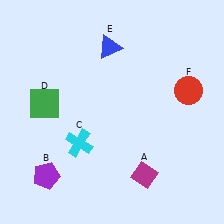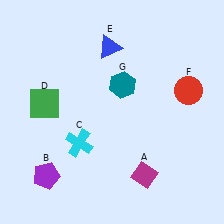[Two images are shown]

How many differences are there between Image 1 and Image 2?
There is 1 difference between the two images.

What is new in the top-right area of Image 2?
A teal hexagon (G) was added in the top-right area of Image 2.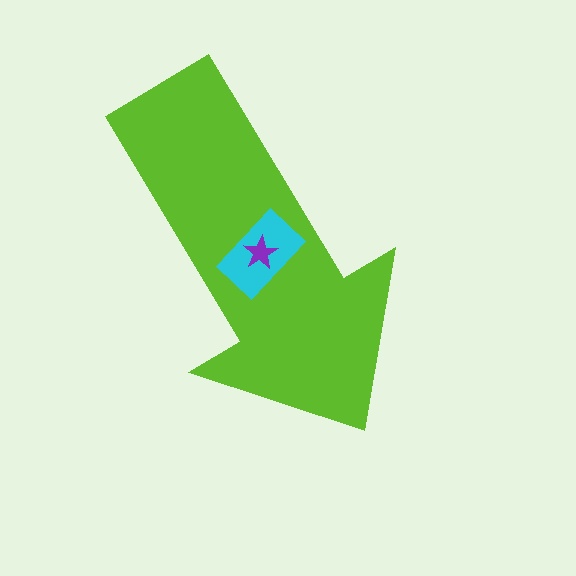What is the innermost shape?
The purple star.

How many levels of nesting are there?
3.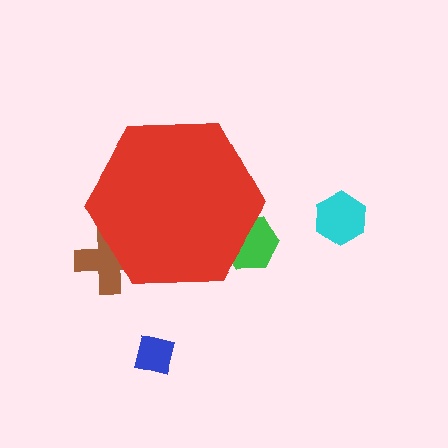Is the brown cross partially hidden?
Yes, the brown cross is partially hidden behind the red hexagon.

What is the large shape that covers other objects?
A red hexagon.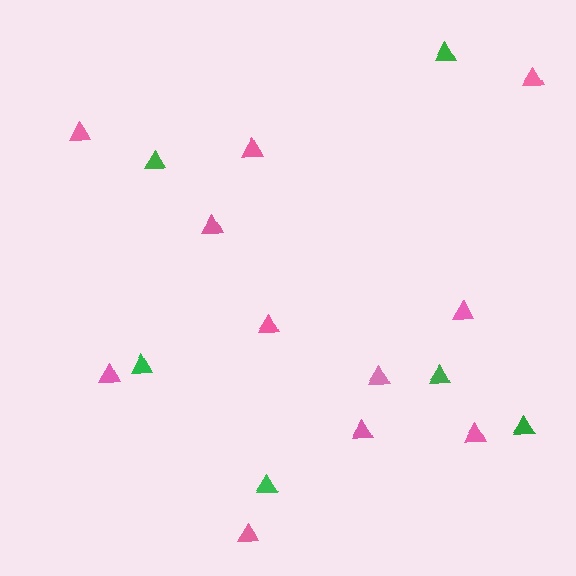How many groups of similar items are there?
There are 2 groups: one group of green triangles (6) and one group of pink triangles (11).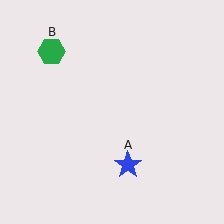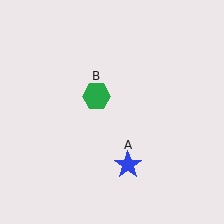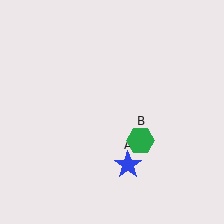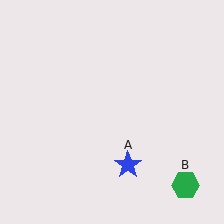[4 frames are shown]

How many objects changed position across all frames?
1 object changed position: green hexagon (object B).